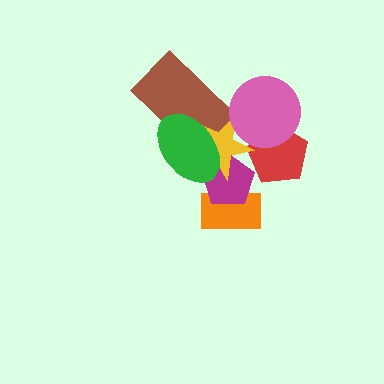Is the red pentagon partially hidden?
Yes, it is partially covered by another shape.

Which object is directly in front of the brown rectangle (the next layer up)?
The yellow star is directly in front of the brown rectangle.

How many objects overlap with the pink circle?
2 objects overlap with the pink circle.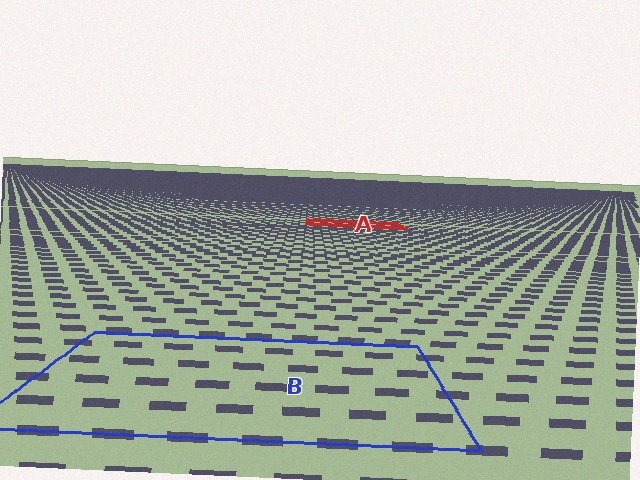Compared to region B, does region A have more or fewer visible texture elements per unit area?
Region A has more texture elements per unit area — they are packed more densely because it is farther away.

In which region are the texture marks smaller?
The texture marks are smaller in region A, because it is farther away.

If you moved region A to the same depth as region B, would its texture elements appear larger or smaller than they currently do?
They would appear larger. At a closer depth, the same texture elements are projected at a bigger on-screen size.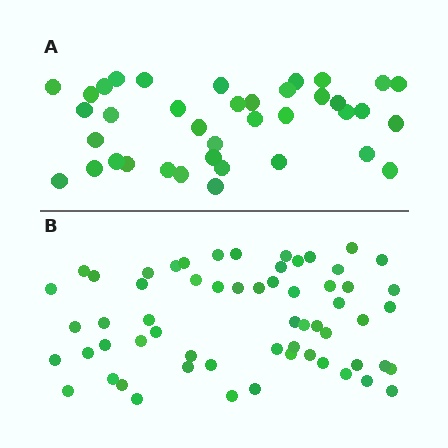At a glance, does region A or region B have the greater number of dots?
Region B (the bottom region) has more dots.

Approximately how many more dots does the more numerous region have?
Region B has approximately 20 more dots than region A.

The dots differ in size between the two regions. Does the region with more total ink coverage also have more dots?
No. Region A has more total ink coverage because its dots are larger, but region B actually contains more individual dots. Total area can be misleading — the number of items is what matters here.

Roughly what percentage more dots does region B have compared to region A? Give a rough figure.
About 60% more.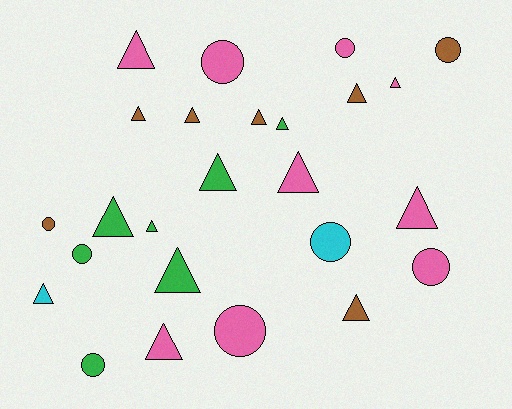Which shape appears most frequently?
Triangle, with 16 objects.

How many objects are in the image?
There are 25 objects.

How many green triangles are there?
There are 5 green triangles.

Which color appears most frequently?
Pink, with 9 objects.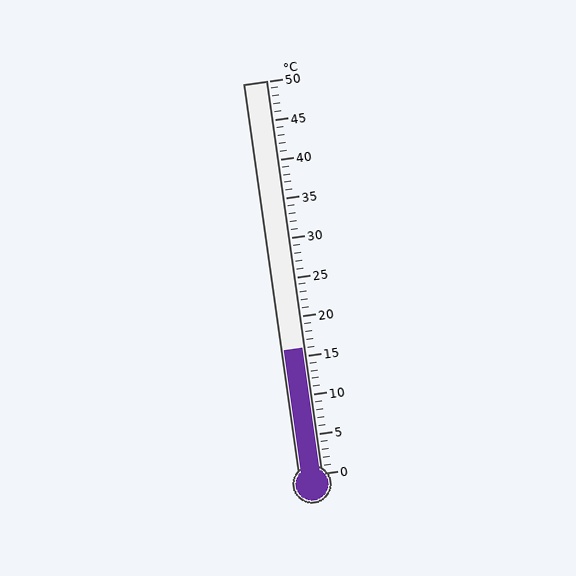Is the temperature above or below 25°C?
The temperature is below 25°C.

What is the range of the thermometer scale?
The thermometer scale ranges from 0°C to 50°C.